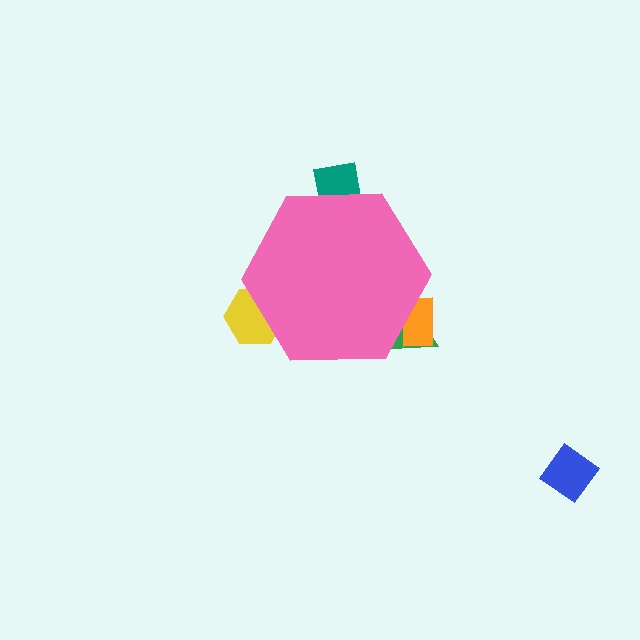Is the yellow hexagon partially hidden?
Yes, the yellow hexagon is partially hidden behind the pink hexagon.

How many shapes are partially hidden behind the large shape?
4 shapes are partially hidden.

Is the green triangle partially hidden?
Yes, the green triangle is partially hidden behind the pink hexagon.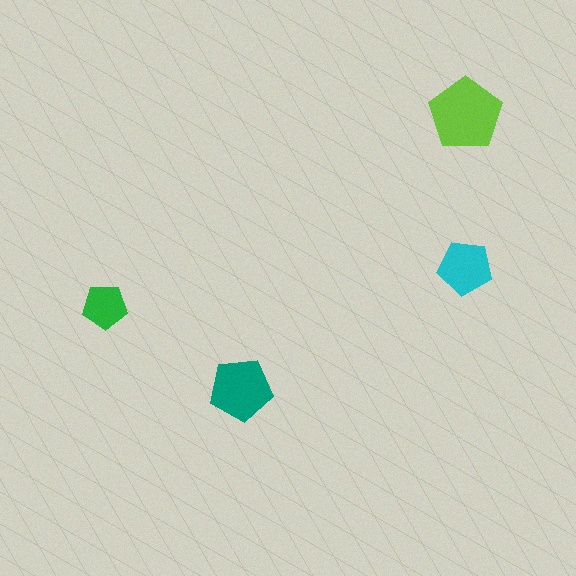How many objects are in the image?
There are 4 objects in the image.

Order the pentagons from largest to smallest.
the lime one, the teal one, the cyan one, the green one.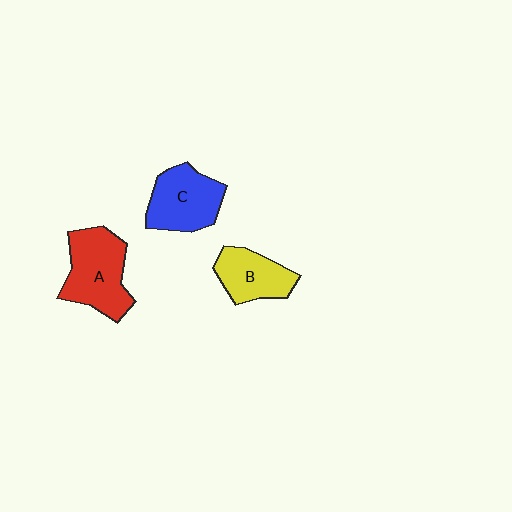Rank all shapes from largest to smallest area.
From largest to smallest: A (red), C (blue), B (yellow).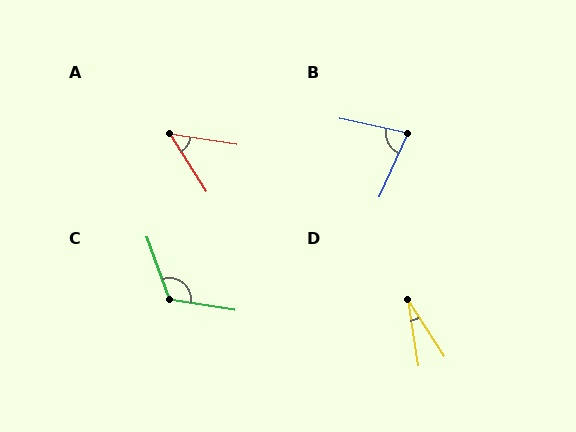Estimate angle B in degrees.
Approximately 77 degrees.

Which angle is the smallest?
D, at approximately 24 degrees.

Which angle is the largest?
C, at approximately 119 degrees.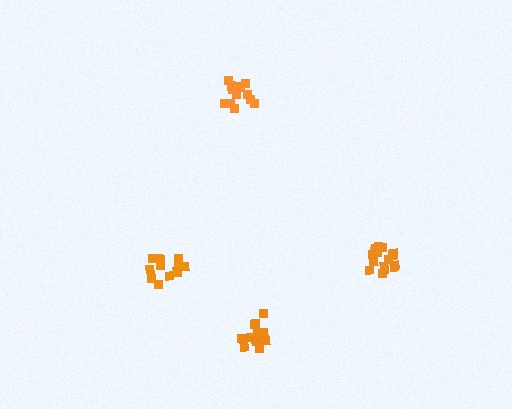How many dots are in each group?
Group 1: 14 dots, Group 2: 13 dots, Group 3: 16 dots, Group 4: 16 dots (59 total).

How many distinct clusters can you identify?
There are 4 distinct clusters.